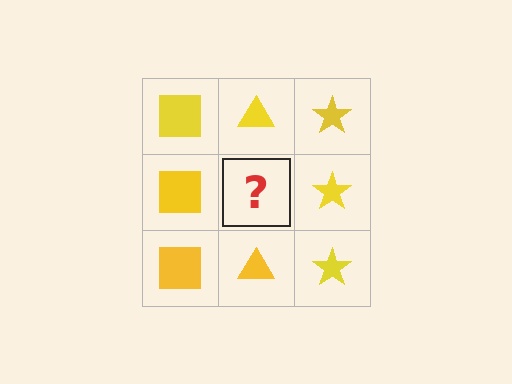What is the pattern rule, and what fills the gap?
The rule is that each column has a consistent shape. The gap should be filled with a yellow triangle.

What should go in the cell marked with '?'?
The missing cell should contain a yellow triangle.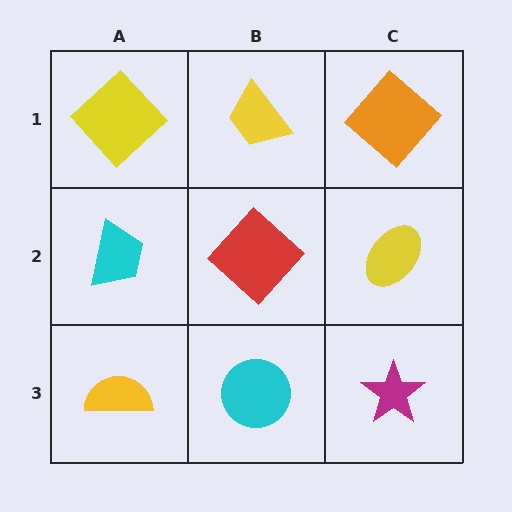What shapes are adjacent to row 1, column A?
A cyan trapezoid (row 2, column A), a yellow trapezoid (row 1, column B).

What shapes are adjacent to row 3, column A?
A cyan trapezoid (row 2, column A), a cyan circle (row 3, column B).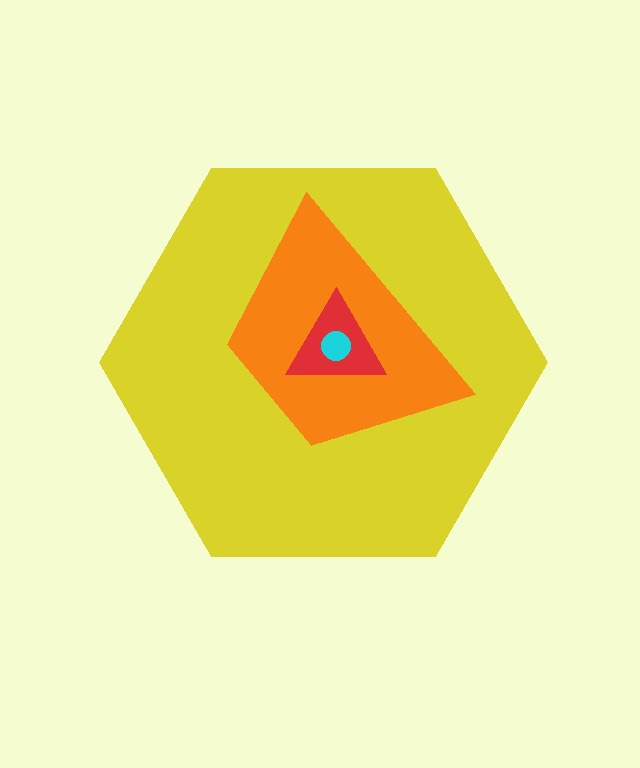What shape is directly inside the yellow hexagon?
The orange trapezoid.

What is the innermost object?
The cyan circle.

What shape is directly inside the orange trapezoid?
The red triangle.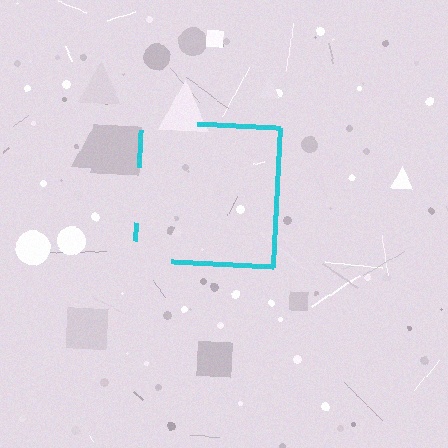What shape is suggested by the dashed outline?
The dashed outline suggests a square.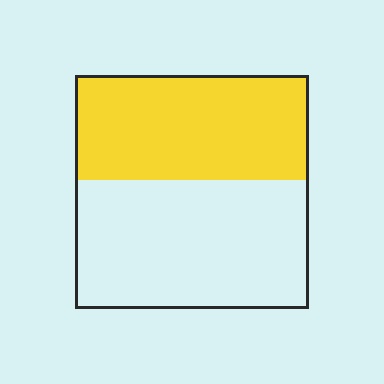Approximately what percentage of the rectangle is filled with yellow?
Approximately 45%.